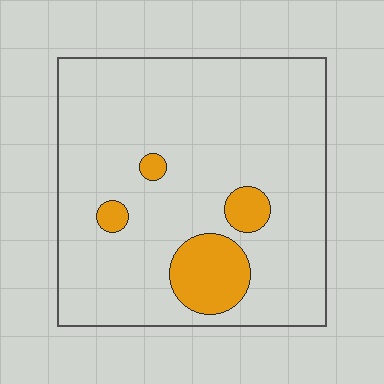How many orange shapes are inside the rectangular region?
4.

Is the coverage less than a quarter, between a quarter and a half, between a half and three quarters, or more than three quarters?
Less than a quarter.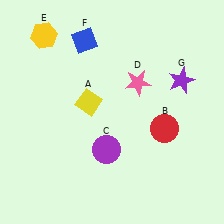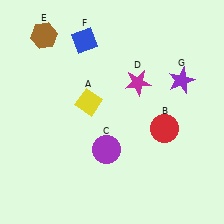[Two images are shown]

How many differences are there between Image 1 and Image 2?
There are 2 differences between the two images.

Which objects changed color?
D changed from pink to magenta. E changed from yellow to brown.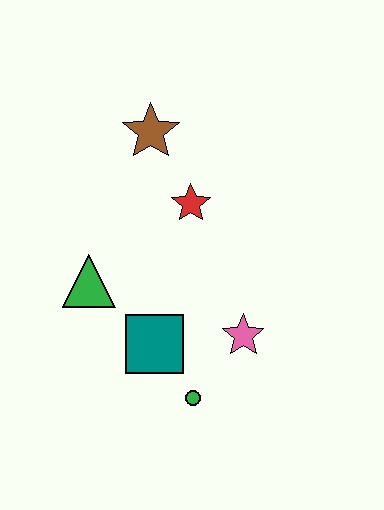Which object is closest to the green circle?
The teal square is closest to the green circle.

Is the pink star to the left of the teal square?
No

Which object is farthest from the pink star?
The brown star is farthest from the pink star.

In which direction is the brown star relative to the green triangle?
The brown star is above the green triangle.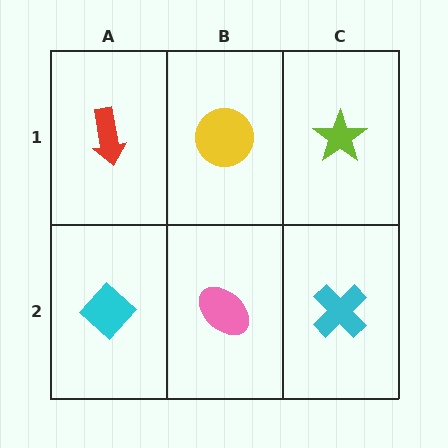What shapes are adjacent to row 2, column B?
A yellow circle (row 1, column B), a cyan diamond (row 2, column A), a cyan cross (row 2, column C).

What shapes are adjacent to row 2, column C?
A lime star (row 1, column C), a pink ellipse (row 2, column B).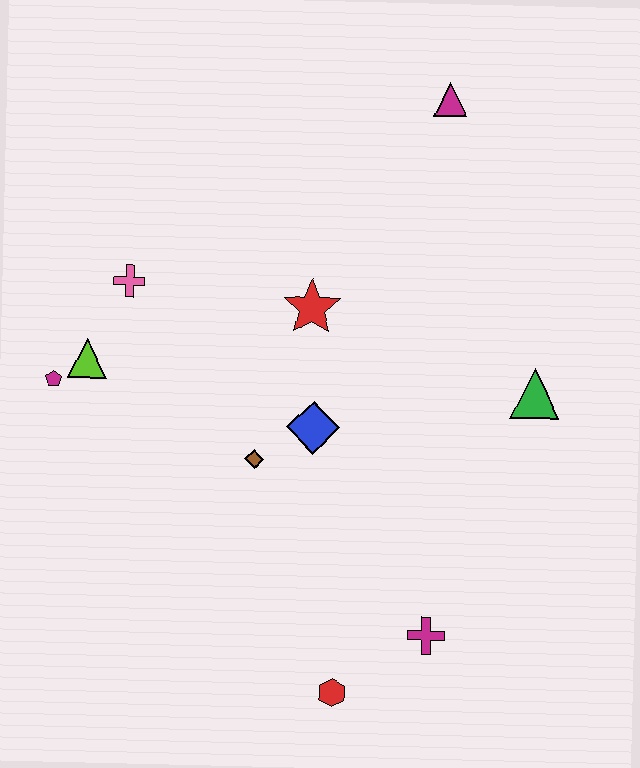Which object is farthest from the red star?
The red hexagon is farthest from the red star.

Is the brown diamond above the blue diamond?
No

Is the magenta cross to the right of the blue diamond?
Yes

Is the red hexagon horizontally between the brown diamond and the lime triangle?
No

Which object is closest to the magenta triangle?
The red star is closest to the magenta triangle.